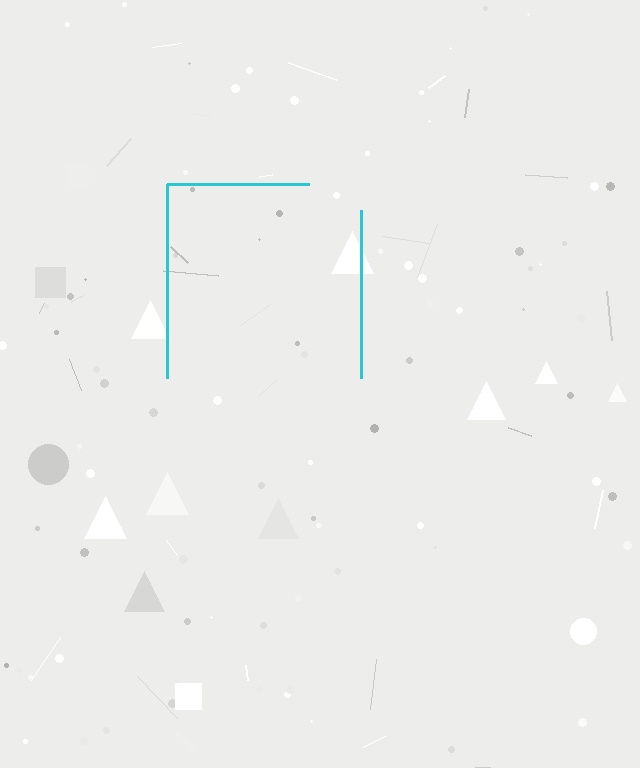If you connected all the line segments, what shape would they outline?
They would outline a square.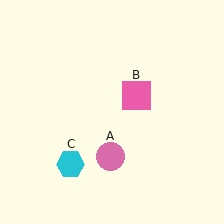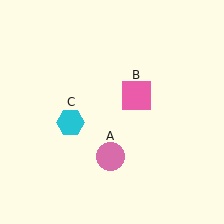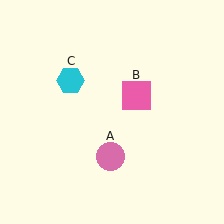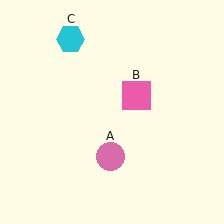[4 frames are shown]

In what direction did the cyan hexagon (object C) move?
The cyan hexagon (object C) moved up.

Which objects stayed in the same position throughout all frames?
Pink circle (object A) and pink square (object B) remained stationary.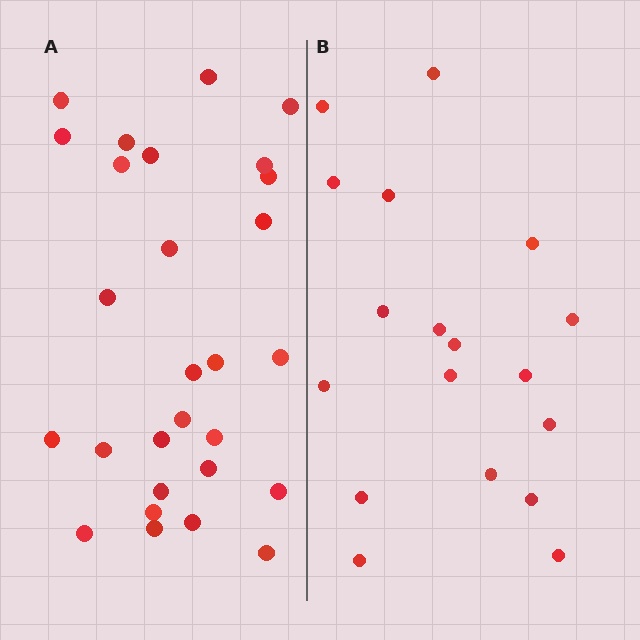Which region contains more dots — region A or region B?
Region A (the left region) has more dots.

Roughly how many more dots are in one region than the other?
Region A has roughly 10 or so more dots than region B.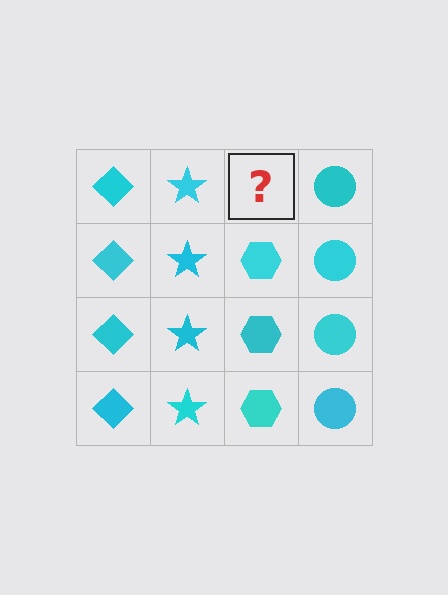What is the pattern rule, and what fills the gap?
The rule is that each column has a consistent shape. The gap should be filled with a cyan hexagon.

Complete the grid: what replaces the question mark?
The question mark should be replaced with a cyan hexagon.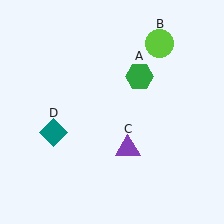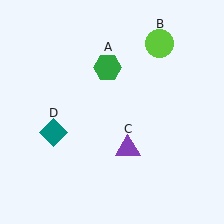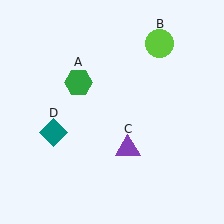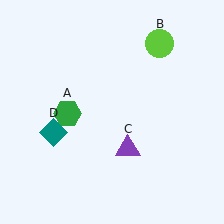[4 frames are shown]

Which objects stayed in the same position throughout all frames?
Lime circle (object B) and purple triangle (object C) and teal diamond (object D) remained stationary.